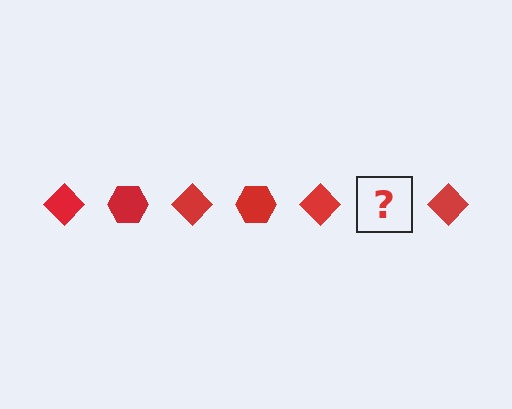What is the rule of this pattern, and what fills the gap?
The rule is that the pattern cycles through diamond, hexagon shapes in red. The gap should be filled with a red hexagon.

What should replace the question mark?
The question mark should be replaced with a red hexagon.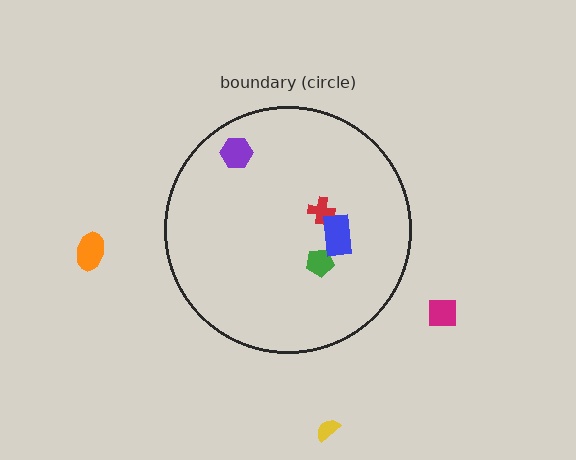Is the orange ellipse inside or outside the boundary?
Outside.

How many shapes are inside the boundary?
4 inside, 3 outside.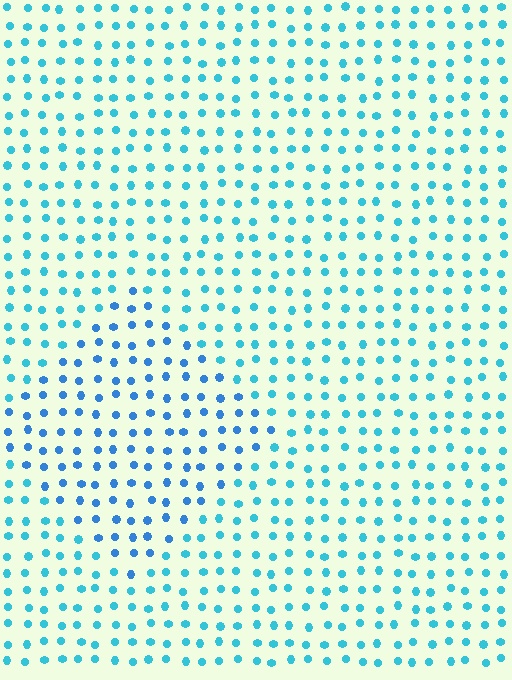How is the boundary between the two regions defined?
The boundary is defined purely by a slight shift in hue (about 24 degrees). Spacing, size, and orientation are identical on both sides.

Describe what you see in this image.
The image is filled with small cyan elements in a uniform arrangement. A diamond-shaped region is visible where the elements are tinted to a slightly different hue, forming a subtle color boundary.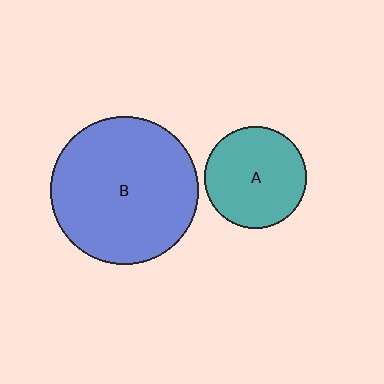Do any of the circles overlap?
No, none of the circles overlap.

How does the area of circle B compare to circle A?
Approximately 2.1 times.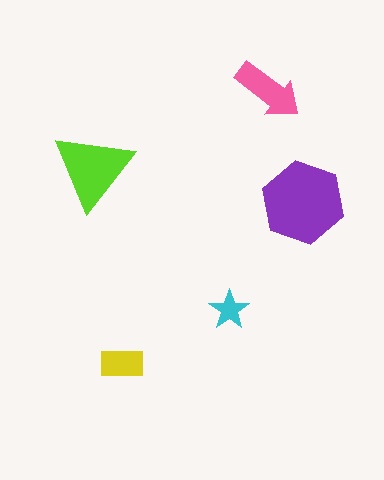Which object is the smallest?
The cyan star.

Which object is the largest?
The purple hexagon.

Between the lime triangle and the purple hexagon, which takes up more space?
The purple hexagon.